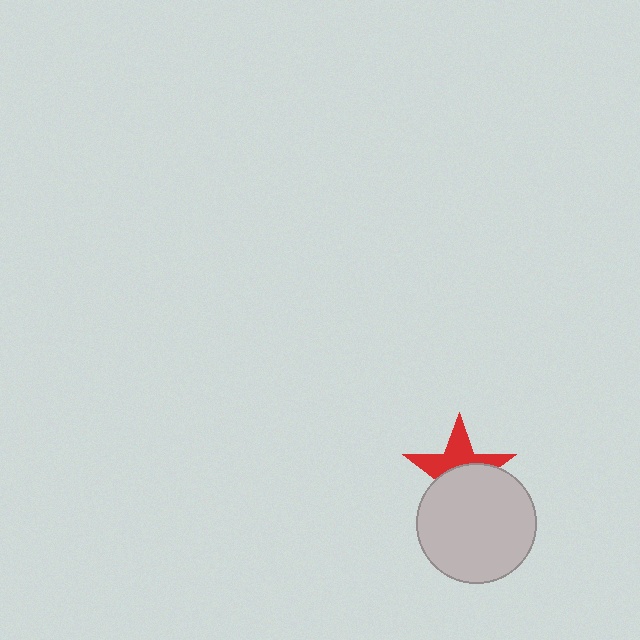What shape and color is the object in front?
The object in front is a light gray circle.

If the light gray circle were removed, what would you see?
You would see the complete red star.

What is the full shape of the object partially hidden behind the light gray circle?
The partially hidden object is a red star.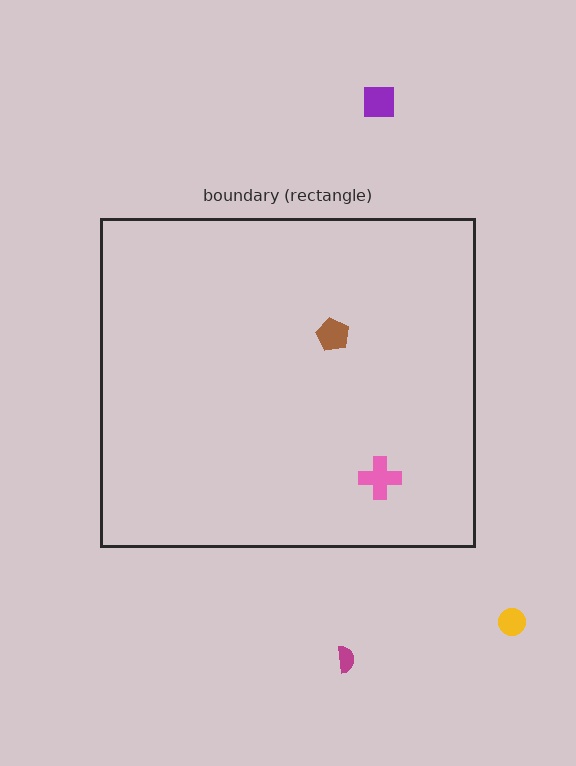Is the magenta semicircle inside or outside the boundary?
Outside.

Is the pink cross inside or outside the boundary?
Inside.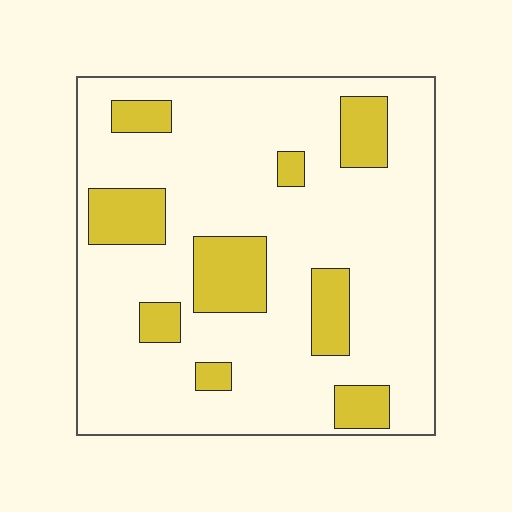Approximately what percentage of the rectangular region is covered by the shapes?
Approximately 20%.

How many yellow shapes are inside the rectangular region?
9.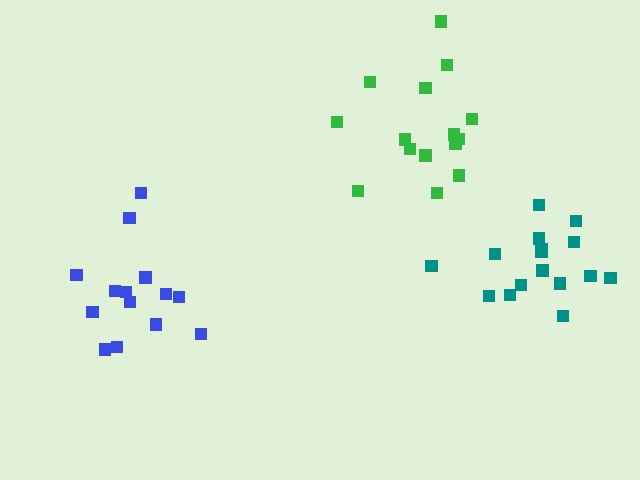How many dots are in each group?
Group 1: 15 dots, Group 2: 16 dots, Group 3: 14 dots (45 total).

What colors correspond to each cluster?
The clusters are colored: green, teal, blue.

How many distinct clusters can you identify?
There are 3 distinct clusters.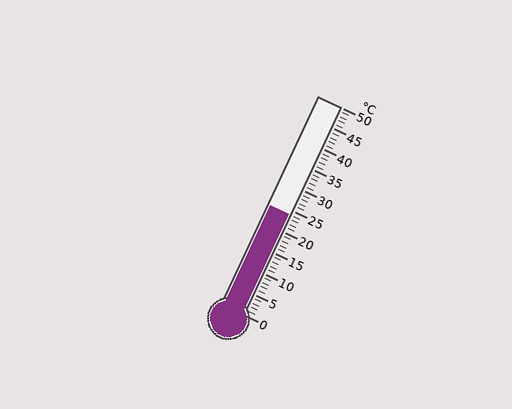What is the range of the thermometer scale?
The thermometer scale ranges from 0°C to 50°C.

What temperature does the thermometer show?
The thermometer shows approximately 24°C.